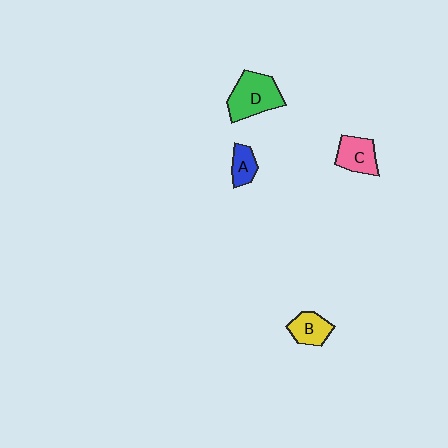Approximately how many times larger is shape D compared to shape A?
Approximately 2.2 times.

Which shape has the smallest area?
Shape A (blue).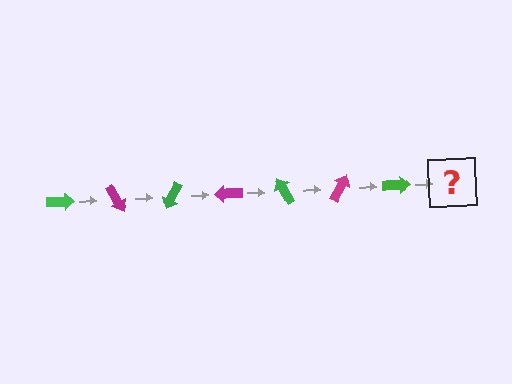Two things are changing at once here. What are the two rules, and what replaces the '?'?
The two rules are that it rotates 60 degrees each step and the color cycles through green and magenta. The '?' should be a magenta arrow, rotated 420 degrees from the start.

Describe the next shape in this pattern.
It should be a magenta arrow, rotated 420 degrees from the start.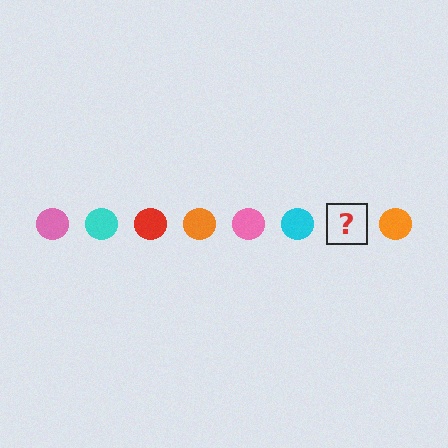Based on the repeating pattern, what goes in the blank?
The blank should be a red circle.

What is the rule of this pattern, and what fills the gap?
The rule is that the pattern cycles through pink, cyan, red, orange circles. The gap should be filled with a red circle.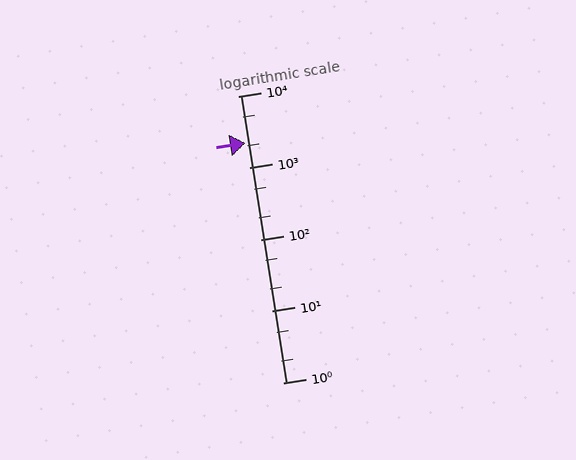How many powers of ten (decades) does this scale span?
The scale spans 4 decades, from 1 to 10000.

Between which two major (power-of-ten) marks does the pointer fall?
The pointer is between 1000 and 10000.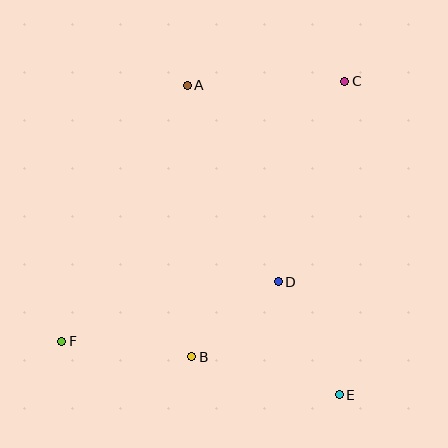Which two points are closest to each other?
Points B and D are closest to each other.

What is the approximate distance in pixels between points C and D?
The distance between C and D is approximately 211 pixels.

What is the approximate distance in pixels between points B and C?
The distance between B and C is approximately 315 pixels.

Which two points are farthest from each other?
Points C and F are farthest from each other.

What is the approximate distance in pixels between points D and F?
The distance between D and F is approximately 225 pixels.